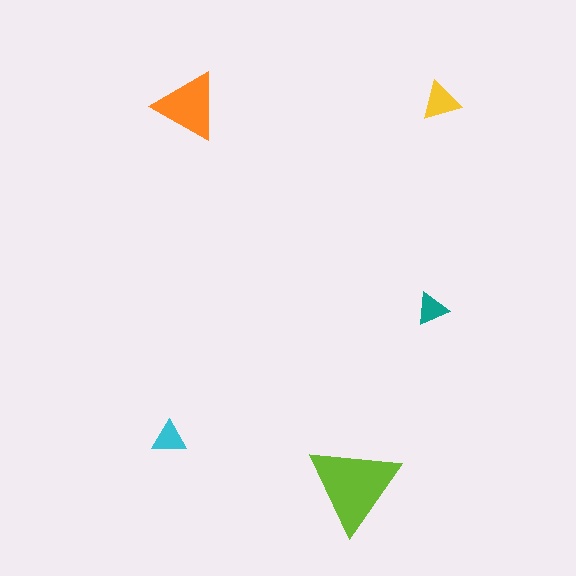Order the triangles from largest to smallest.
the lime one, the orange one, the yellow one, the cyan one, the teal one.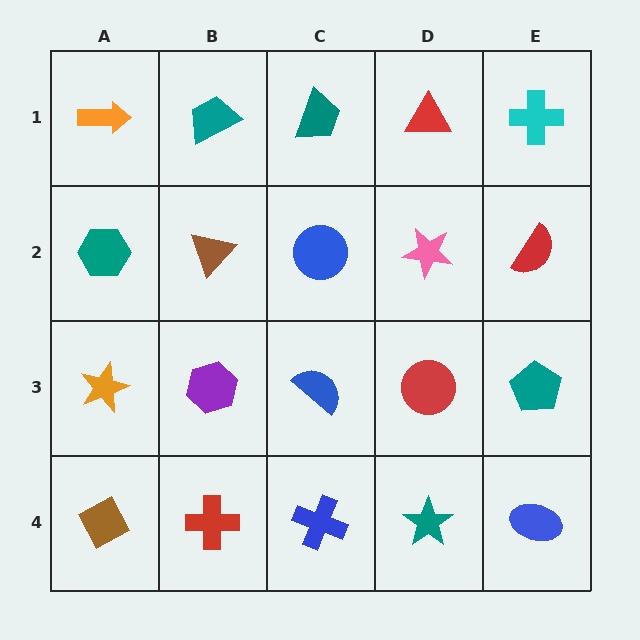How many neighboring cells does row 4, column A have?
2.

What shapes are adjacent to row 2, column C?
A teal trapezoid (row 1, column C), a blue semicircle (row 3, column C), a brown triangle (row 2, column B), a pink star (row 2, column D).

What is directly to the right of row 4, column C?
A teal star.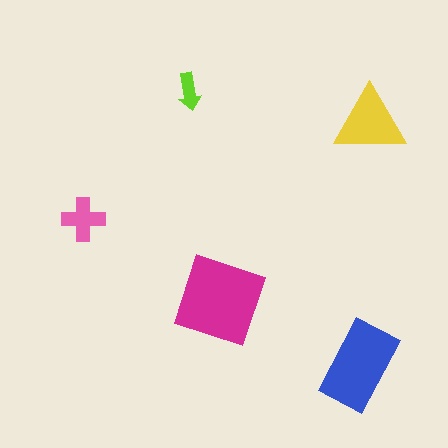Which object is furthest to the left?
The pink cross is leftmost.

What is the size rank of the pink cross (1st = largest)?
4th.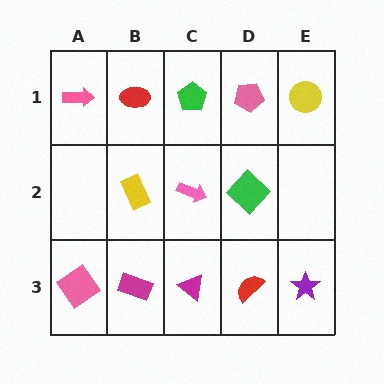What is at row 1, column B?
A red ellipse.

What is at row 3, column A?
A pink diamond.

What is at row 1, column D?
A pink pentagon.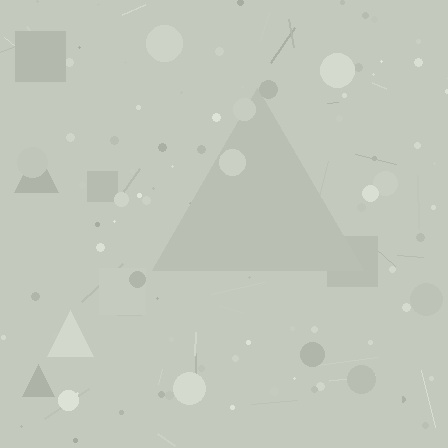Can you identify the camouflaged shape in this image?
The camouflaged shape is a triangle.